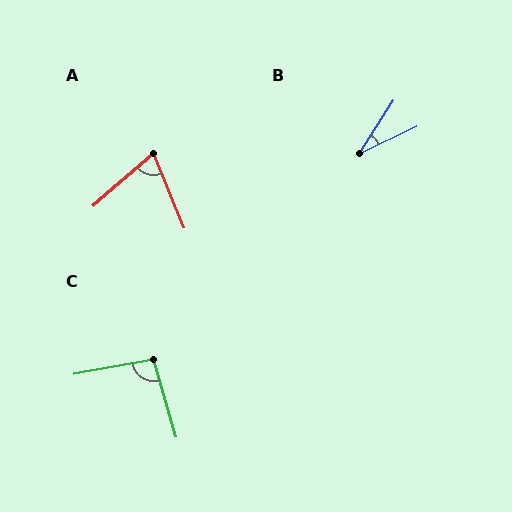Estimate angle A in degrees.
Approximately 72 degrees.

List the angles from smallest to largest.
B (32°), A (72°), C (95°).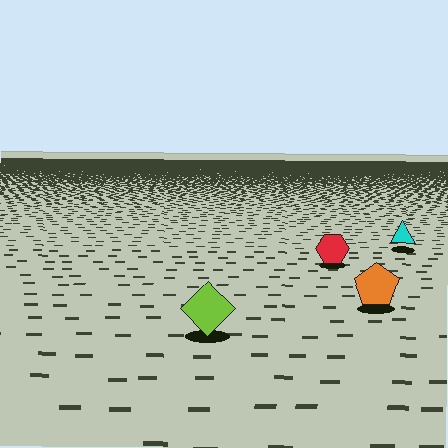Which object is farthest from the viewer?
The cyan triangle is farthest from the viewer. It appears smaller and the ground texture around it is denser.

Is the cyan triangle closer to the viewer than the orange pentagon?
No. The orange pentagon is closer — you can tell from the texture gradient: the ground texture is coarser near it.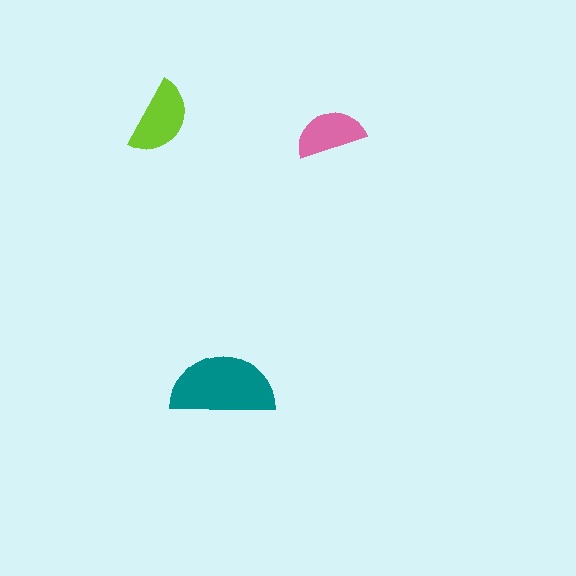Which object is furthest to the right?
The pink semicircle is rightmost.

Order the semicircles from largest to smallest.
the teal one, the lime one, the pink one.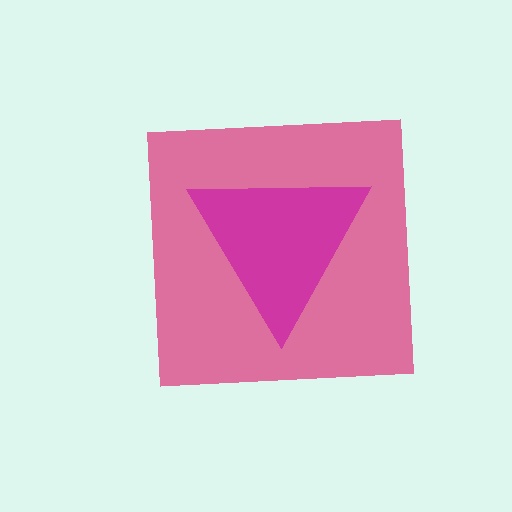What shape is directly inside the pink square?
The magenta triangle.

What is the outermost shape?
The pink square.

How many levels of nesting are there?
2.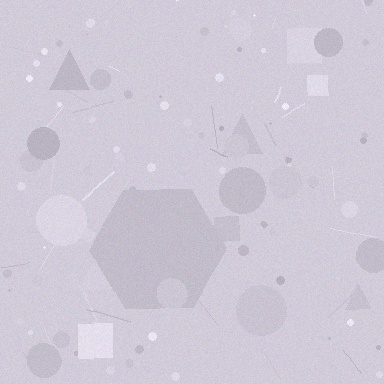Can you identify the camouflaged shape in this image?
The camouflaged shape is a hexagon.